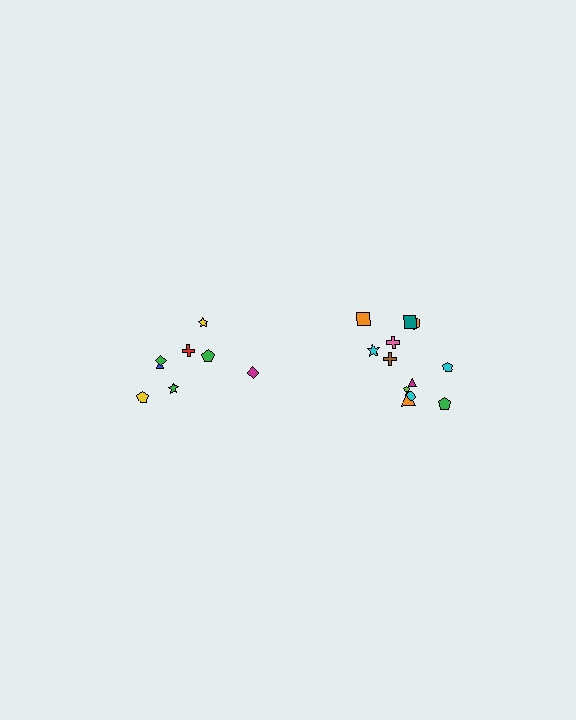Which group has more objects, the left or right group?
The right group.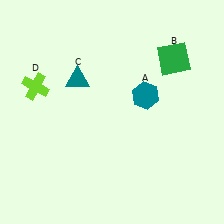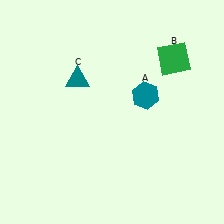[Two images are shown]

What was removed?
The lime cross (D) was removed in Image 2.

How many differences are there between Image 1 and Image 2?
There is 1 difference between the two images.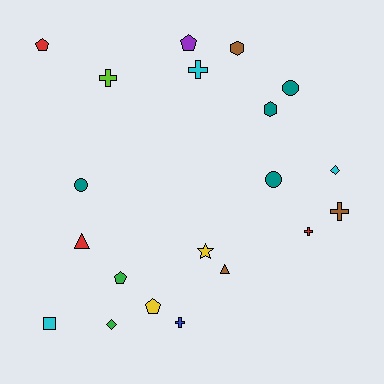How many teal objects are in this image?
There are 4 teal objects.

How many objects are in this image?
There are 20 objects.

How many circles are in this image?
There are 3 circles.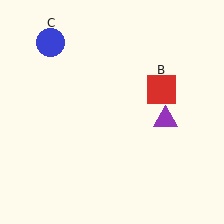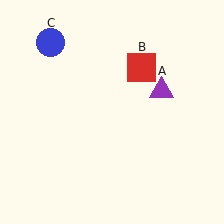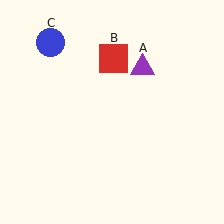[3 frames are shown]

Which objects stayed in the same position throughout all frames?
Blue circle (object C) remained stationary.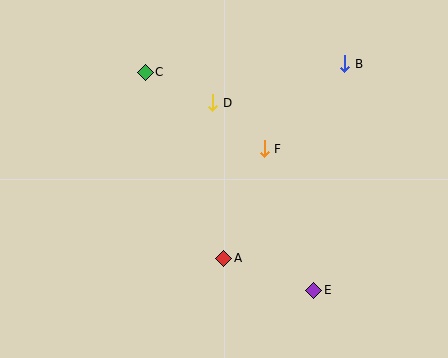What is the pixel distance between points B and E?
The distance between B and E is 229 pixels.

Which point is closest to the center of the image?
Point F at (264, 149) is closest to the center.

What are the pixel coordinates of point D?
Point D is at (213, 103).